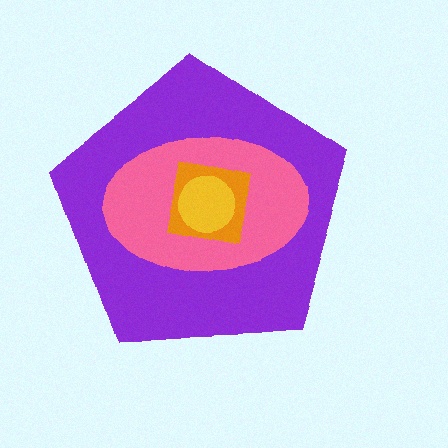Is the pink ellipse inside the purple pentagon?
Yes.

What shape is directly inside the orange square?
The yellow circle.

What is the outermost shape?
The purple pentagon.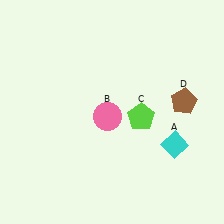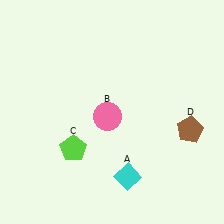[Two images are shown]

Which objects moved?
The objects that moved are: the cyan diamond (A), the lime pentagon (C), the brown pentagon (D).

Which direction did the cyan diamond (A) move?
The cyan diamond (A) moved left.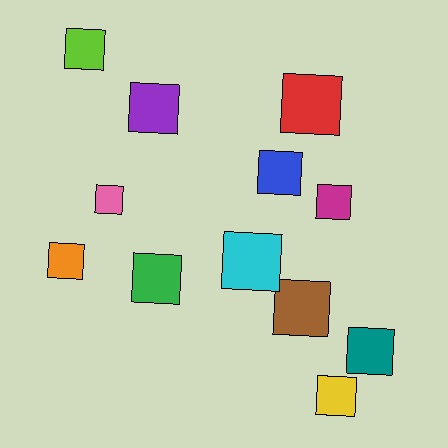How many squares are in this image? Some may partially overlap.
There are 12 squares.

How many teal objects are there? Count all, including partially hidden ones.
There is 1 teal object.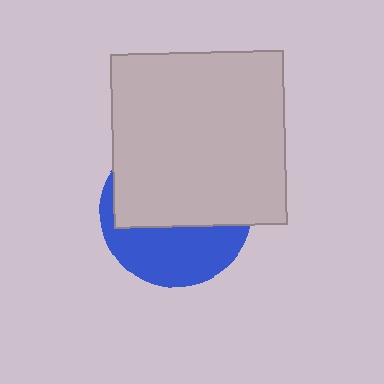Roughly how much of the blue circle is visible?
A small part of it is visible (roughly 40%).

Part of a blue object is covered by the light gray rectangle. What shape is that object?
It is a circle.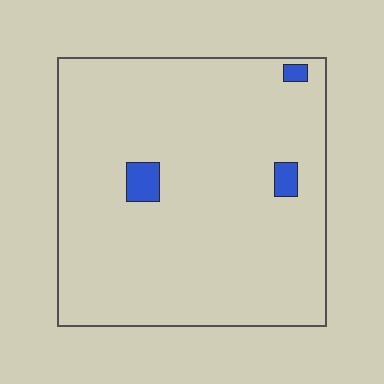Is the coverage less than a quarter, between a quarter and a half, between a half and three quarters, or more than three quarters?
Less than a quarter.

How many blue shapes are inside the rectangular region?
3.